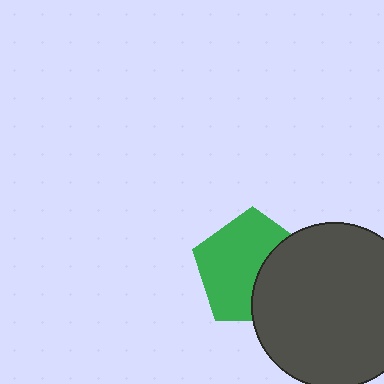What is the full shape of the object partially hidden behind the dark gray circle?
The partially hidden object is a green pentagon.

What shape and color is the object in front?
The object in front is a dark gray circle.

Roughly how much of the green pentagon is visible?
About half of it is visible (roughly 63%).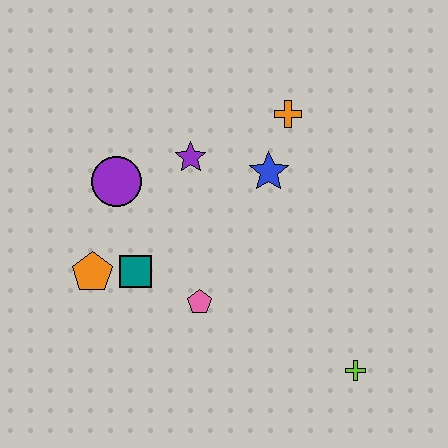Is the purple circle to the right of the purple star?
No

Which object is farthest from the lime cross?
The purple circle is farthest from the lime cross.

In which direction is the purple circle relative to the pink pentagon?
The purple circle is above the pink pentagon.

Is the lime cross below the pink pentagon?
Yes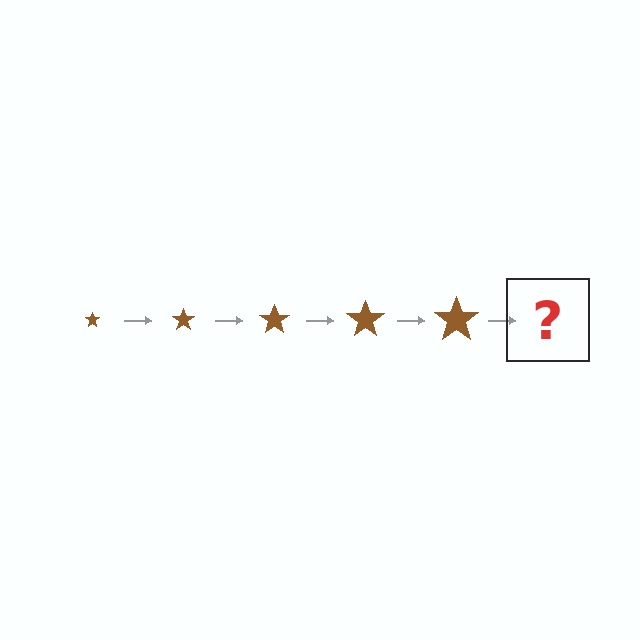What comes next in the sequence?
The next element should be a brown star, larger than the previous one.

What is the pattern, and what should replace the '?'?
The pattern is that the star gets progressively larger each step. The '?' should be a brown star, larger than the previous one.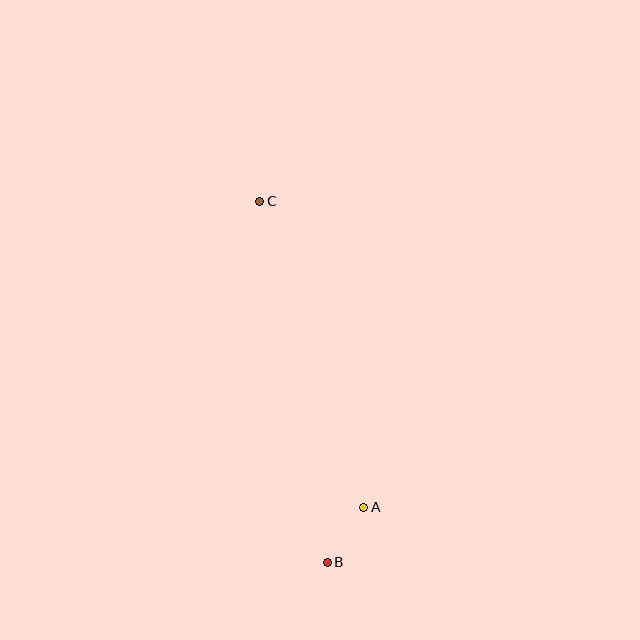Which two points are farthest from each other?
Points B and C are farthest from each other.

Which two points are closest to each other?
Points A and B are closest to each other.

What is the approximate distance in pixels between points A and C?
The distance between A and C is approximately 323 pixels.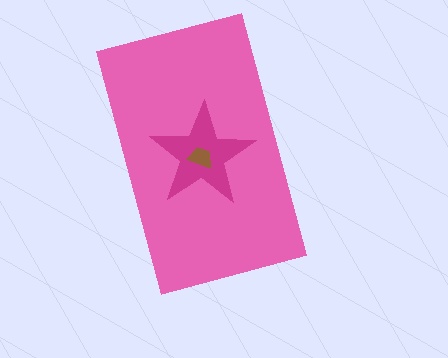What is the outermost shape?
The pink rectangle.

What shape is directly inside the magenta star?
The brown trapezoid.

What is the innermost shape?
The brown trapezoid.